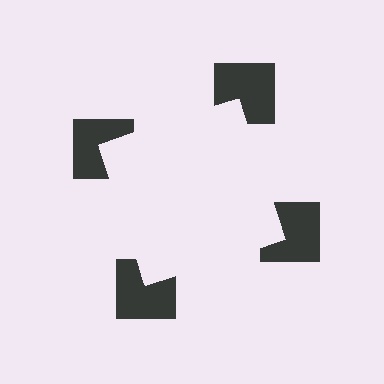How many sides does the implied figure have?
4 sides.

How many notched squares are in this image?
There are 4 — one at each vertex of the illusory square.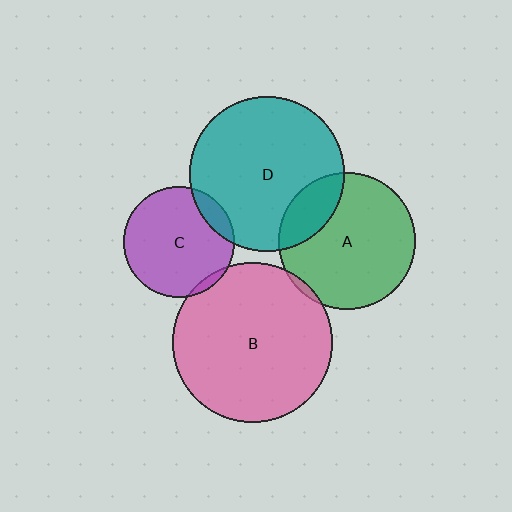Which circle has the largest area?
Circle B (pink).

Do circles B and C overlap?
Yes.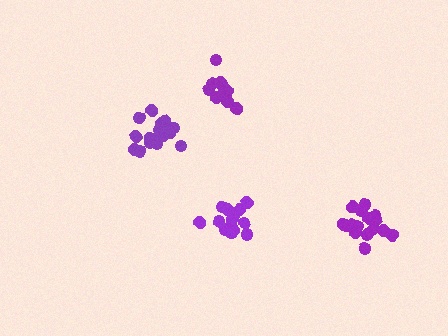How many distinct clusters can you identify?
There are 4 distinct clusters.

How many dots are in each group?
Group 1: 17 dots, Group 2: 15 dots, Group 3: 13 dots, Group 4: 18 dots (63 total).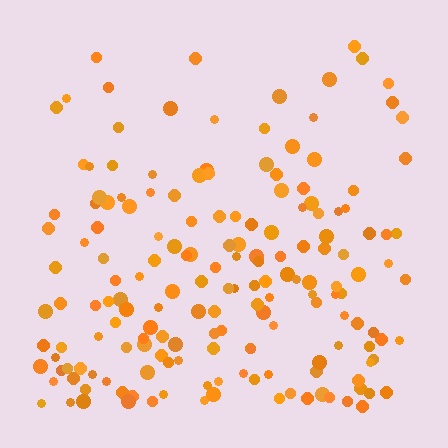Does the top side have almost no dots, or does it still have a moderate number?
Still a moderate number, just noticeably fewer than the bottom.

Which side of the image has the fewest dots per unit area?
The top.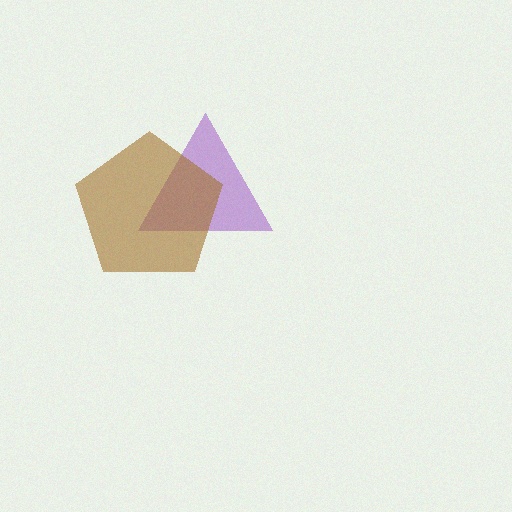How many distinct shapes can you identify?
There are 2 distinct shapes: a purple triangle, a brown pentagon.